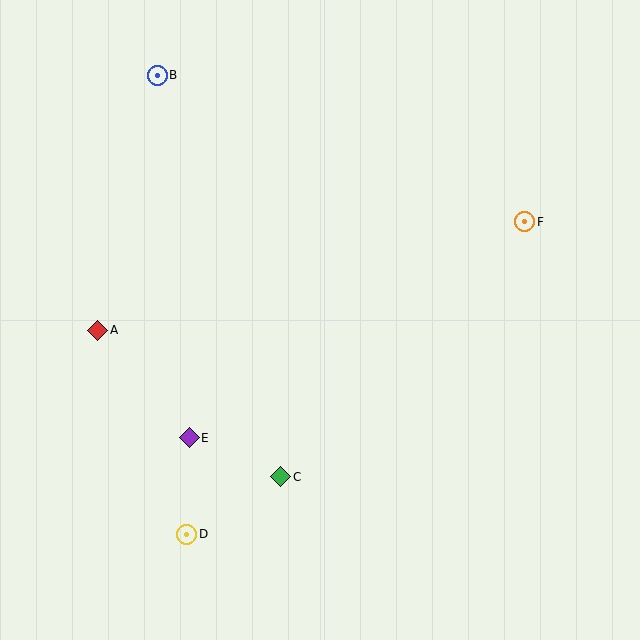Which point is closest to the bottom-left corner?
Point D is closest to the bottom-left corner.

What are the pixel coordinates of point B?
Point B is at (157, 75).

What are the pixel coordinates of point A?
Point A is at (98, 330).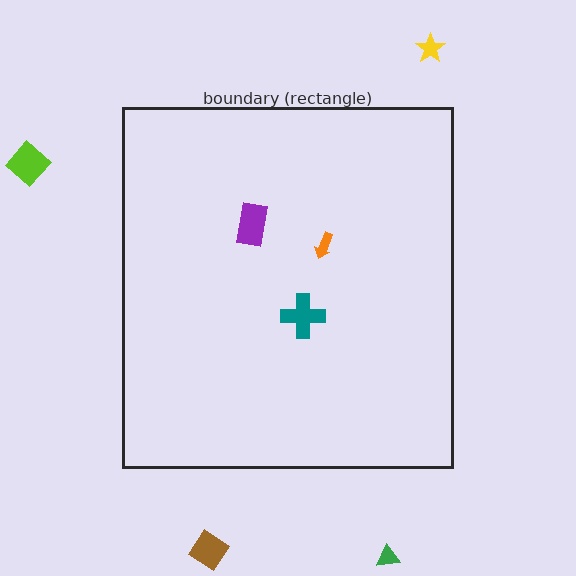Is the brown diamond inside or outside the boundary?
Outside.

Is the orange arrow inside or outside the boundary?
Inside.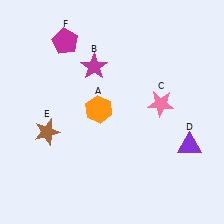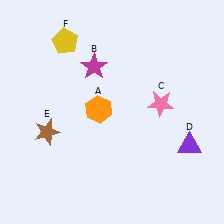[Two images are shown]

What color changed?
The pentagon (F) changed from magenta in Image 1 to yellow in Image 2.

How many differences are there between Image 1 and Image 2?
There is 1 difference between the two images.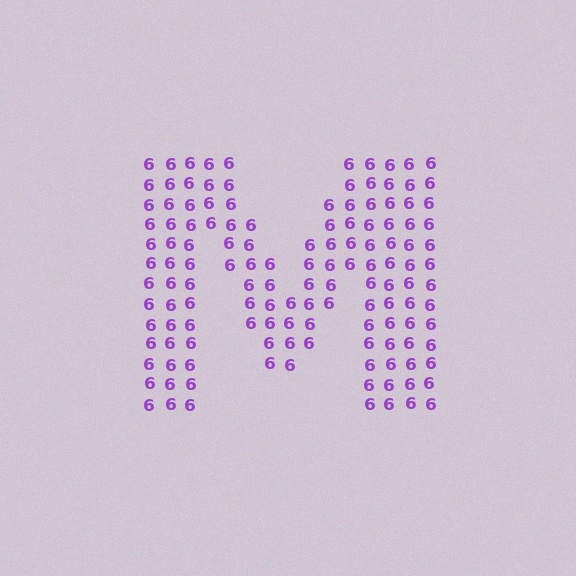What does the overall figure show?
The overall figure shows the letter M.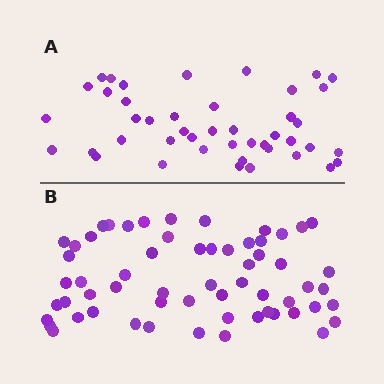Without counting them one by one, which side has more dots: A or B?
Region B (the bottom region) has more dots.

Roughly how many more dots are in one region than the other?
Region B has approximately 15 more dots than region A.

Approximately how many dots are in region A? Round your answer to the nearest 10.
About 40 dots. (The exact count is 44, which rounds to 40.)